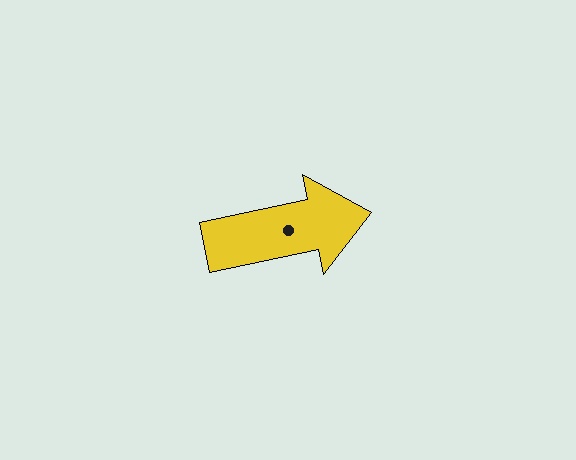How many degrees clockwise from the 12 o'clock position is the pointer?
Approximately 78 degrees.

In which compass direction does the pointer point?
East.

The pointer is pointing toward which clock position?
Roughly 3 o'clock.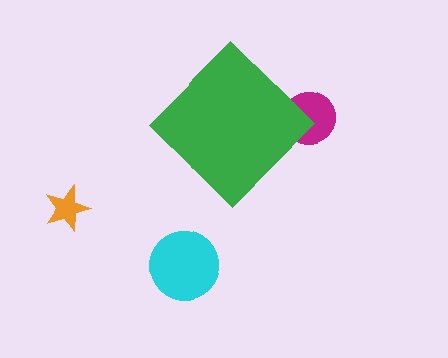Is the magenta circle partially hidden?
Yes, the magenta circle is partially hidden behind the green diamond.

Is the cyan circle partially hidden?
No, the cyan circle is fully visible.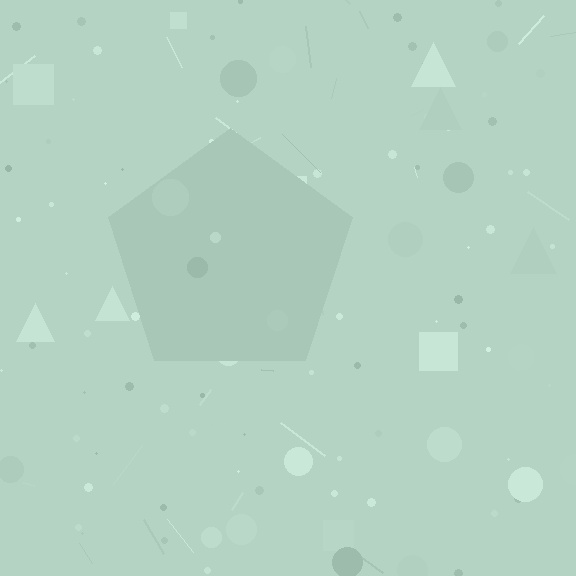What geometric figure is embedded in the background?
A pentagon is embedded in the background.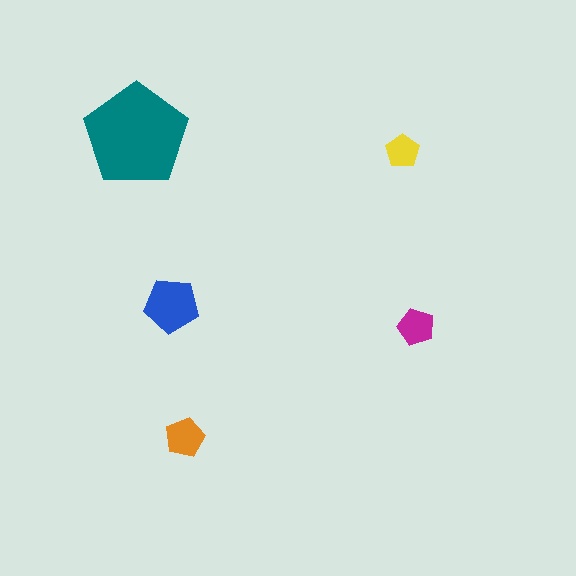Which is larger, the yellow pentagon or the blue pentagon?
The blue one.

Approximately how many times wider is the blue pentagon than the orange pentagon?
About 1.5 times wider.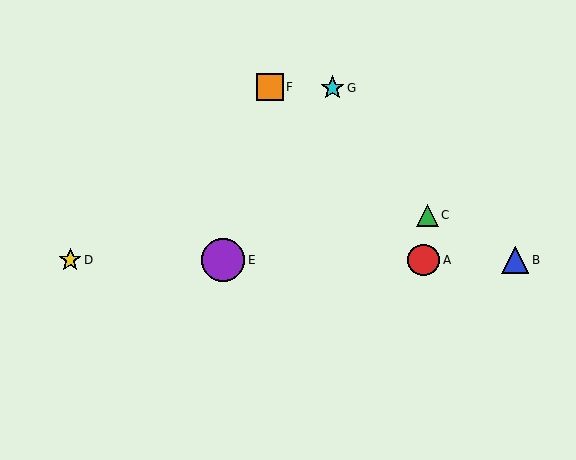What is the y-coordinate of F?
Object F is at y≈87.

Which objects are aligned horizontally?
Objects A, B, D, E are aligned horizontally.